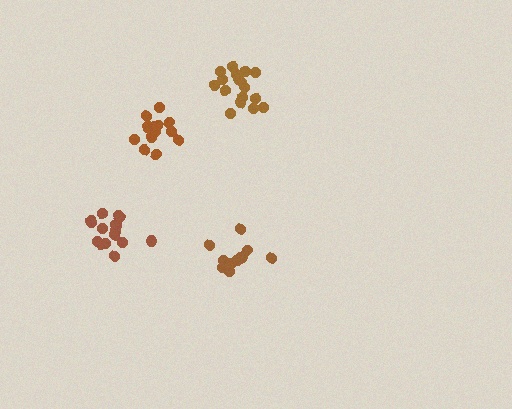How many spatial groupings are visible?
There are 4 spatial groupings.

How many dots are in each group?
Group 1: 12 dots, Group 2: 17 dots, Group 3: 15 dots, Group 4: 14 dots (58 total).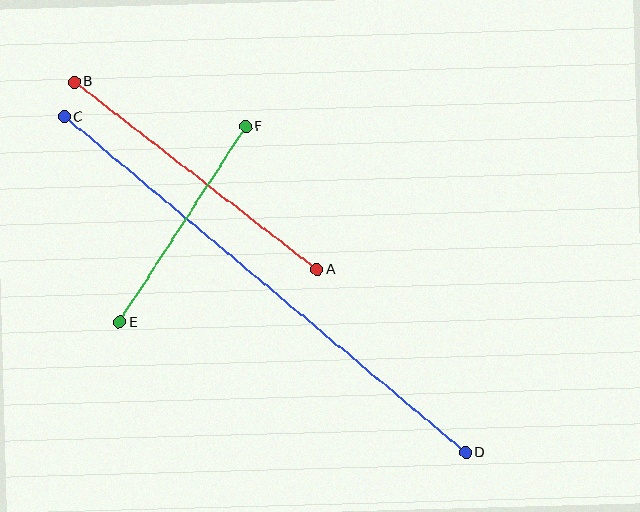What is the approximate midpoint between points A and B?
The midpoint is at approximately (196, 175) pixels.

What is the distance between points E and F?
The distance is approximately 233 pixels.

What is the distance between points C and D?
The distance is approximately 523 pixels.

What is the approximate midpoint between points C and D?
The midpoint is at approximately (265, 285) pixels.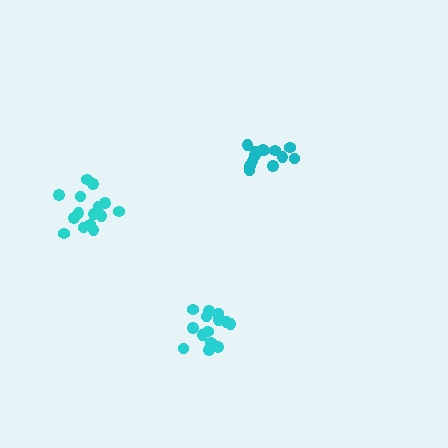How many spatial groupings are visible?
There are 3 spatial groupings.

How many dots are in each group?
Group 1: 15 dots, Group 2: 15 dots, Group 3: 13 dots (43 total).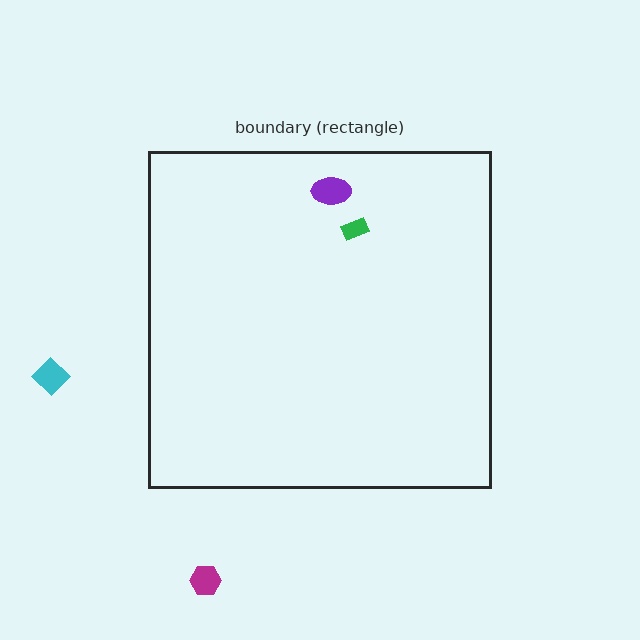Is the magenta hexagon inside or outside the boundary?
Outside.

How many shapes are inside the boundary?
2 inside, 2 outside.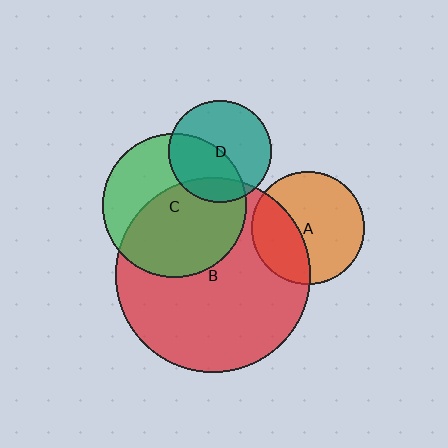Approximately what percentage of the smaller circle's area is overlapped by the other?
Approximately 15%.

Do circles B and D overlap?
Yes.